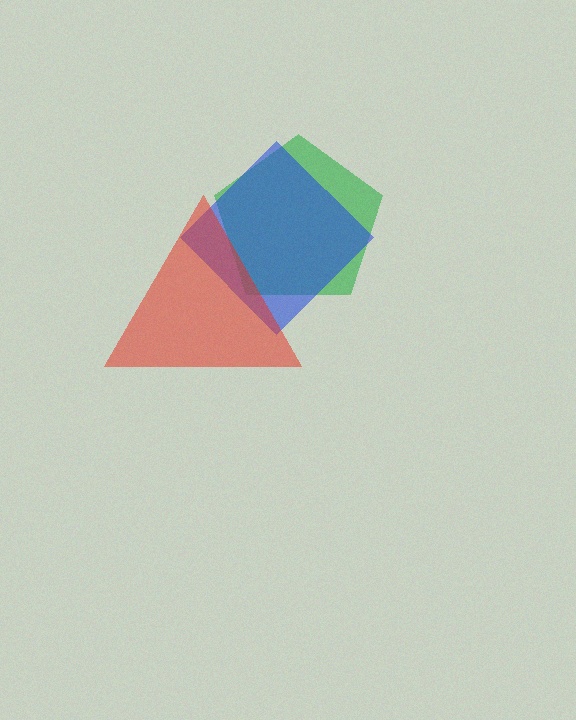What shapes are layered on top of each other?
The layered shapes are: a green pentagon, a blue diamond, a red triangle.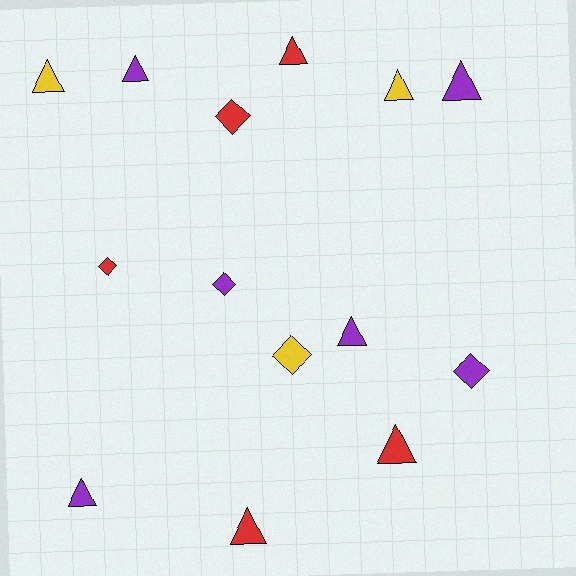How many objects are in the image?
There are 14 objects.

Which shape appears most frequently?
Triangle, with 9 objects.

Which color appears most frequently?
Purple, with 6 objects.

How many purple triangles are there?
There are 4 purple triangles.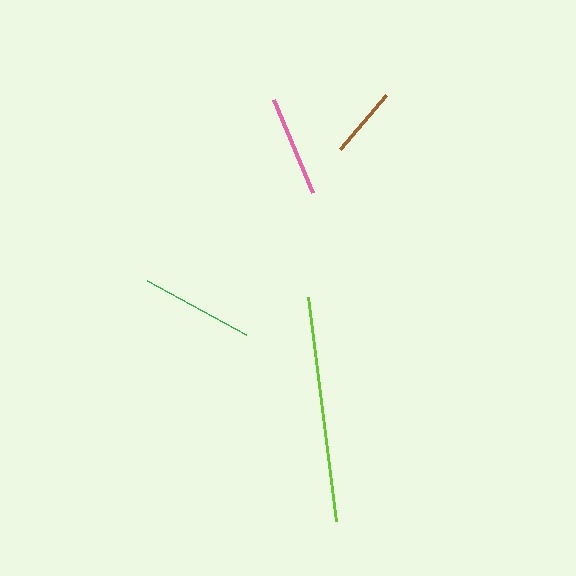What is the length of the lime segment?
The lime segment is approximately 226 pixels long.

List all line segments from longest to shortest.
From longest to shortest: lime, green, pink, brown.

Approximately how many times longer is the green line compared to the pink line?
The green line is approximately 1.1 times the length of the pink line.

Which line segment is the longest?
The lime line is the longest at approximately 226 pixels.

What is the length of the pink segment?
The pink segment is approximately 101 pixels long.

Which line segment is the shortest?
The brown line is the shortest at approximately 71 pixels.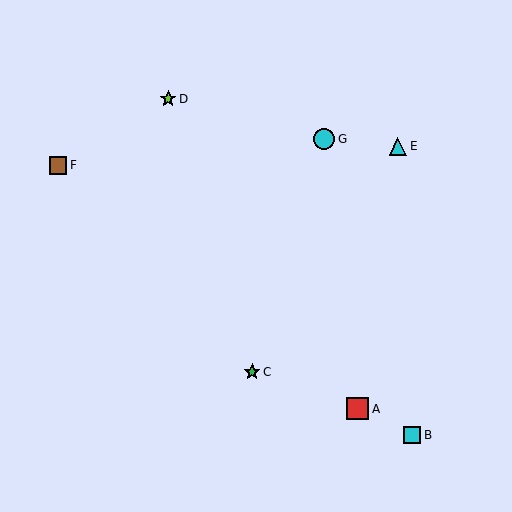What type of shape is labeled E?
Shape E is a cyan triangle.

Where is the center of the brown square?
The center of the brown square is at (58, 165).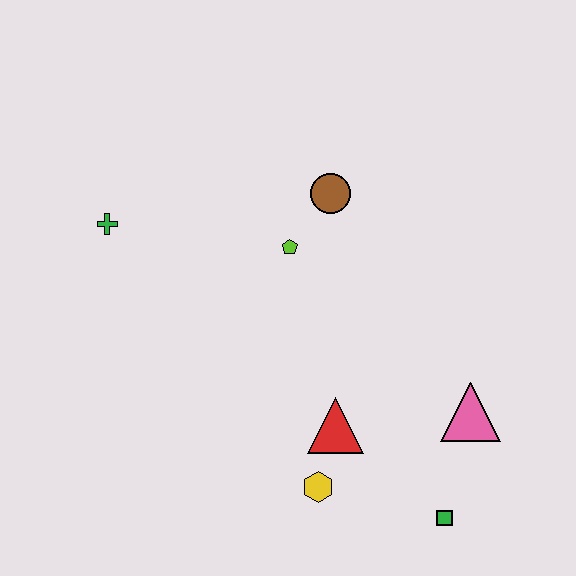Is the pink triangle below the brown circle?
Yes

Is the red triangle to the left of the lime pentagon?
No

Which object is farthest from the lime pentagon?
The green square is farthest from the lime pentagon.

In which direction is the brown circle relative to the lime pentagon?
The brown circle is above the lime pentagon.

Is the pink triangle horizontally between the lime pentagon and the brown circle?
No